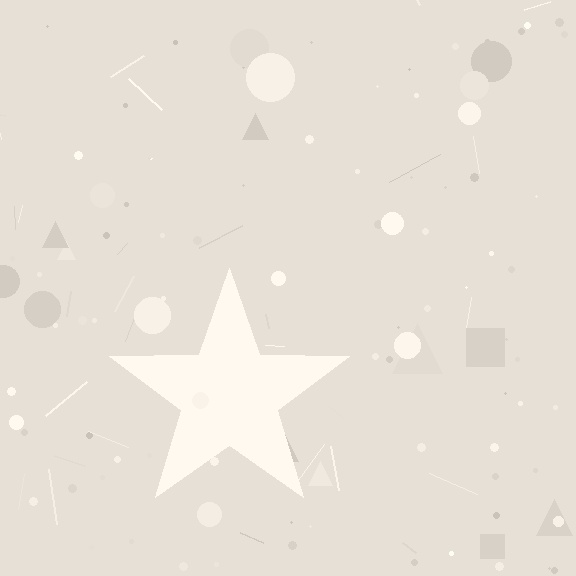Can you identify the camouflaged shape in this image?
The camouflaged shape is a star.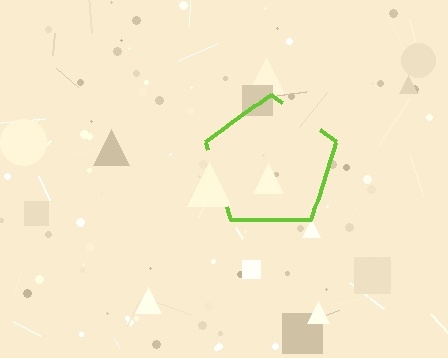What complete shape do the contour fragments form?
The contour fragments form a pentagon.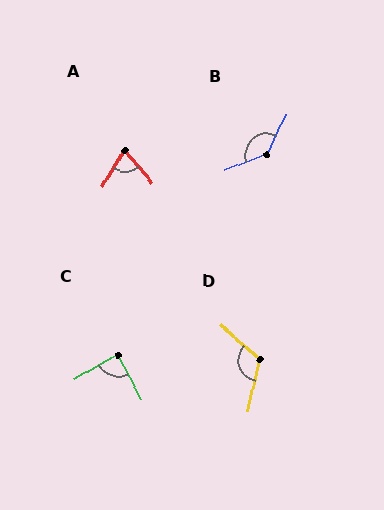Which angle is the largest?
B, at approximately 137 degrees.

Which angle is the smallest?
A, at approximately 72 degrees.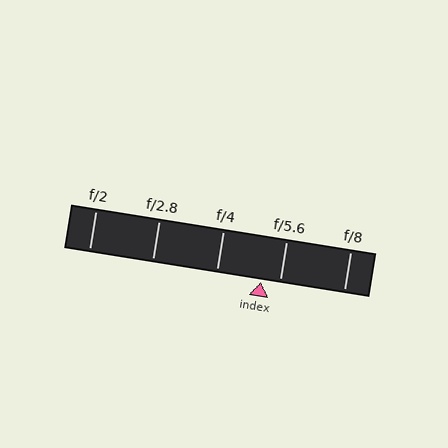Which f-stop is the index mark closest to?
The index mark is closest to f/5.6.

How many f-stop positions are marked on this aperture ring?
There are 5 f-stop positions marked.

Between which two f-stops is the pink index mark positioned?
The index mark is between f/4 and f/5.6.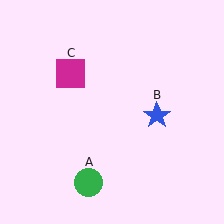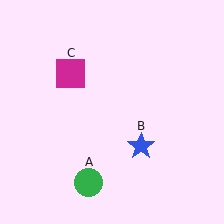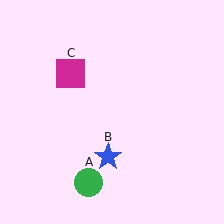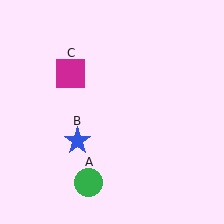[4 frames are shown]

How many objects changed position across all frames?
1 object changed position: blue star (object B).